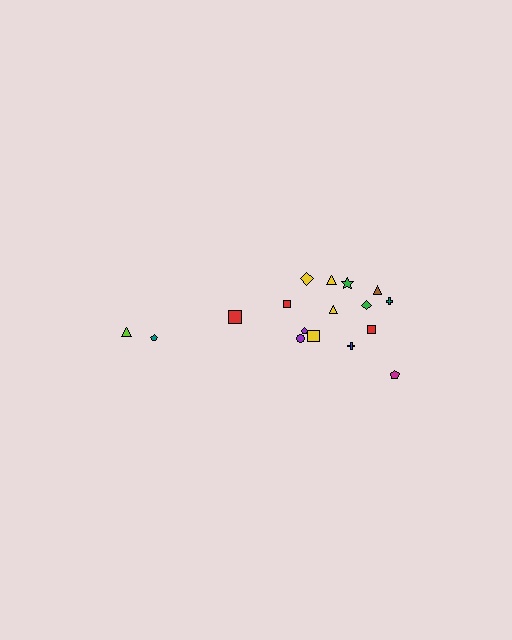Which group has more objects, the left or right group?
The right group.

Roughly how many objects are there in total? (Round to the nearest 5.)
Roughly 20 objects in total.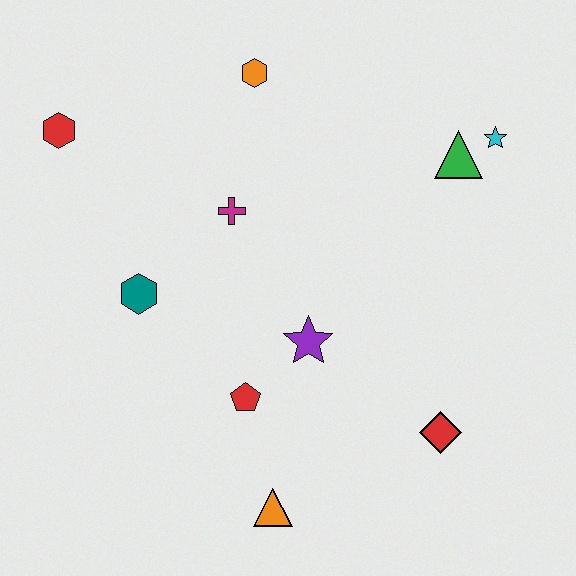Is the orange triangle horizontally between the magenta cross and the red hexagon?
No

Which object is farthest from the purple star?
The red hexagon is farthest from the purple star.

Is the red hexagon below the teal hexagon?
No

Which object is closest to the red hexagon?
The teal hexagon is closest to the red hexagon.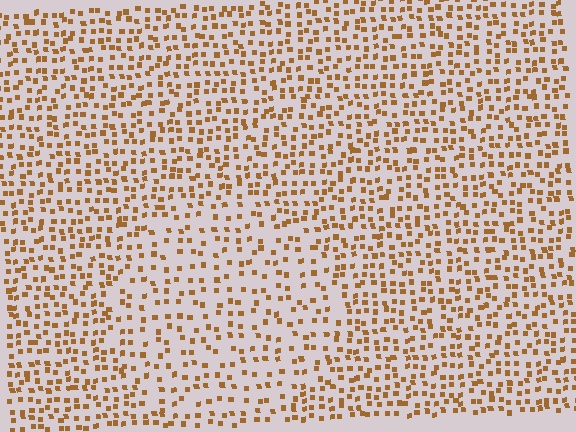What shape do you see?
I see a circle.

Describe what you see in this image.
The image contains small brown elements arranged at two different densities. A circle-shaped region is visible where the elements are less densely packed than the surrounding area.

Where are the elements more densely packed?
The elements are more densely packed outside the circle boundary.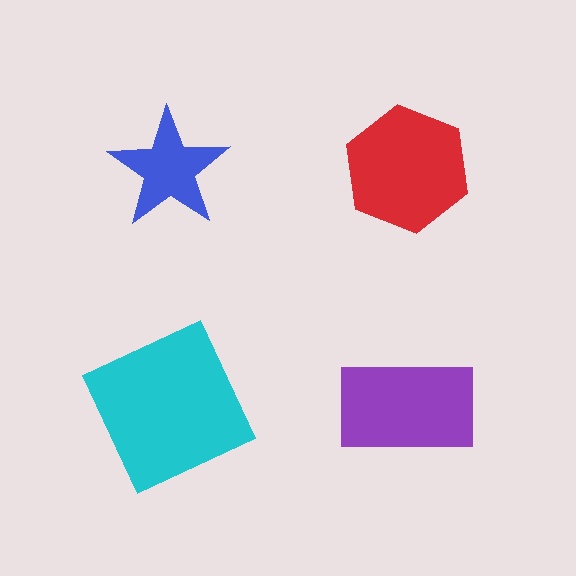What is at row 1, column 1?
A blue star.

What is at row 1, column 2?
A red hexagon.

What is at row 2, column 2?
A purple rectangle.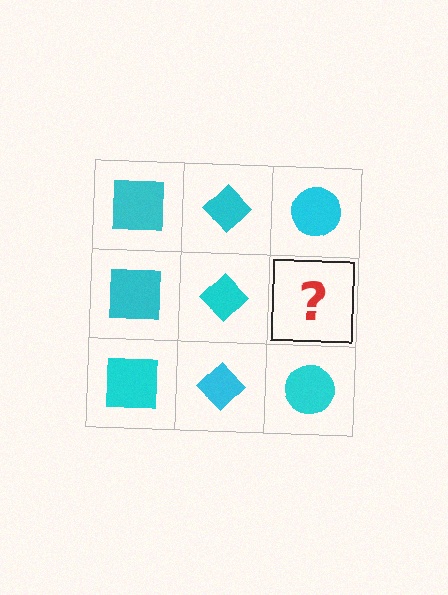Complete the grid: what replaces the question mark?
The question mark should be replaced with a cyan circle.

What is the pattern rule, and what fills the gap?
The rule is that each column has a consistent shape. The gap should be filled with a cyan circle.